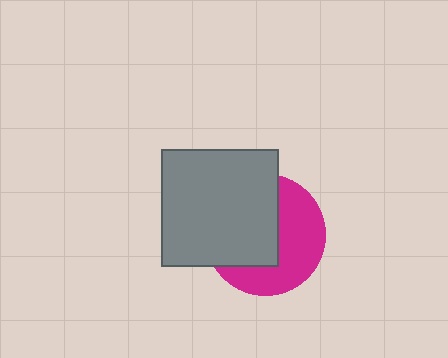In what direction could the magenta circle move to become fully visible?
The magenta circle could move right. That would shift it out from behind the gray square entirely.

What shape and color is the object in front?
The object in front is a gray square.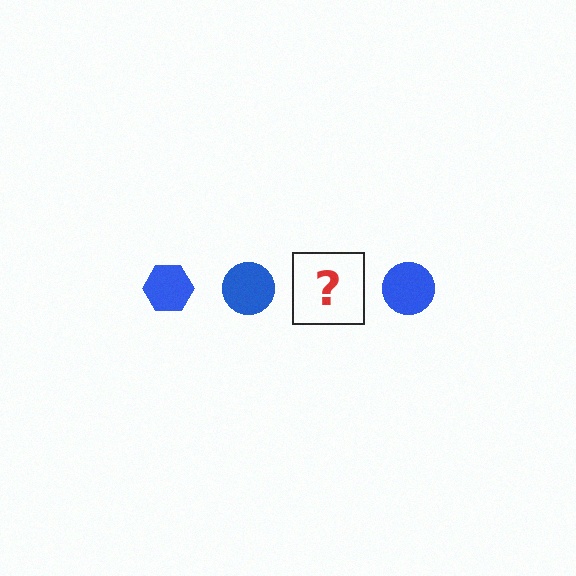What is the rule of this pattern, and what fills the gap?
The rule is that the pattern cycles through hexagon, circle shapes in blue. The gap should be filled with a blue hexagon.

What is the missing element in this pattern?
The missing element is a blue hexagon.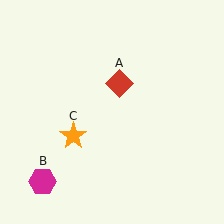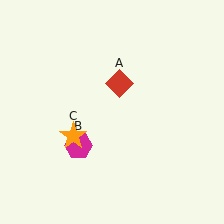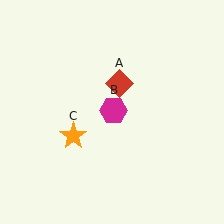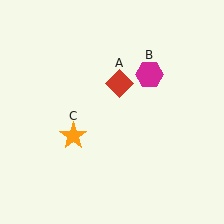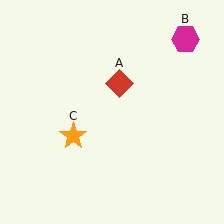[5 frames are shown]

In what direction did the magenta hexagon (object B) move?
The magenta hexagon (object B) moved up and to the right.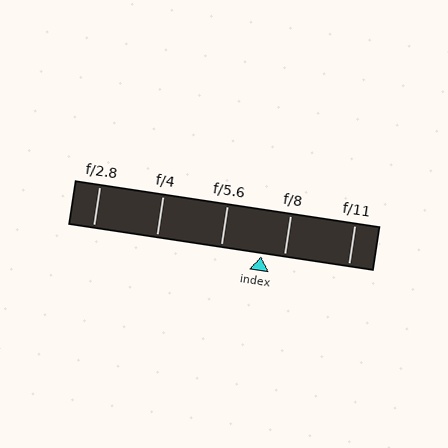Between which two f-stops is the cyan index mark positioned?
The index mark is between f/5.6 and f/8.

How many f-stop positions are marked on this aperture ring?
There are 5 f-stop positions marked.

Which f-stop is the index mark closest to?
The index mark is closest to f/8.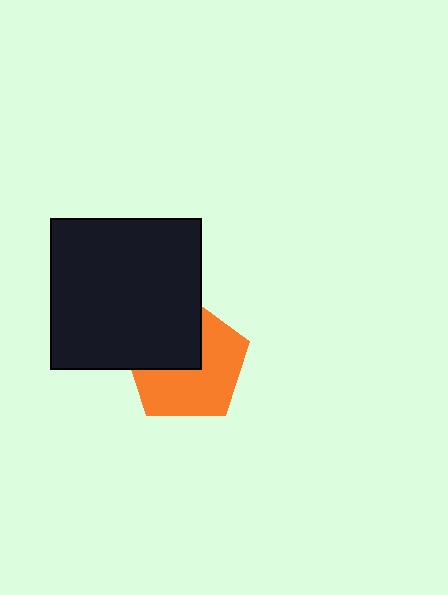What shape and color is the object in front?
The object in front is a black square.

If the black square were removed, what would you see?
You would see the complete orange pentagon.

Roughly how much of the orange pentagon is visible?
About half of it is visible (roughly 60%).